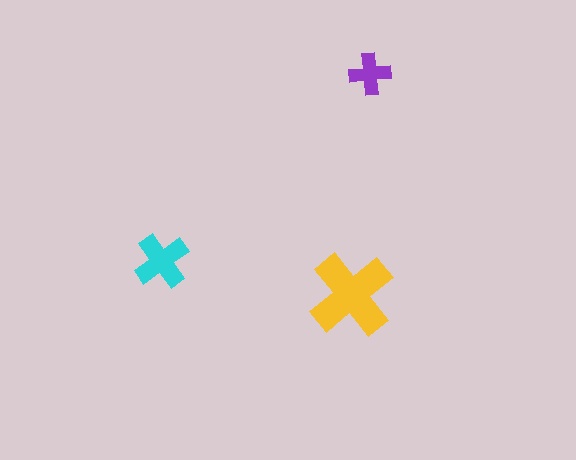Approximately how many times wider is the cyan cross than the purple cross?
About 1.5 times wider.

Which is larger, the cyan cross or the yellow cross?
The yellow one.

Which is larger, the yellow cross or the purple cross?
The yellow one.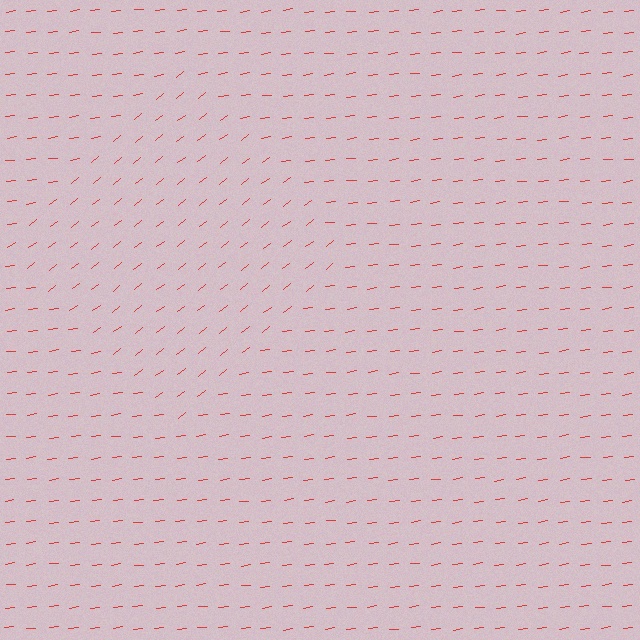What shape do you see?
I see a diamond.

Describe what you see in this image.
The image is filled with small red line segments. A diamond region in the image has lines oriented differently from the surrounding lines, creating a visible texture boundary.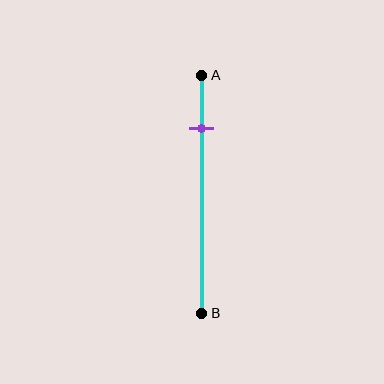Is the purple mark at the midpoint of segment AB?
No, the mark is at about 20% from A, not at the 50% midpoint.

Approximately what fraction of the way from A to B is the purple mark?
The purple mark is approximately 20% of the way from A to B.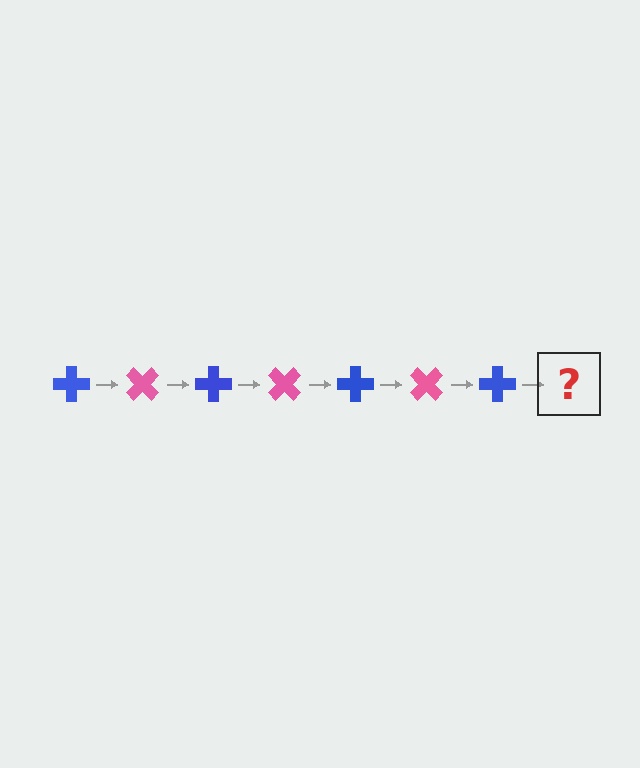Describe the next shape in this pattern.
It should be a pink cross, rotated 315 degrees from the start.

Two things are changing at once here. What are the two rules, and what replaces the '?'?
The two rules are that it rotates 45 degrees each step and the color cycles through blue and pink. The '?' should be a pink cross, rotated 315 degrees from the start.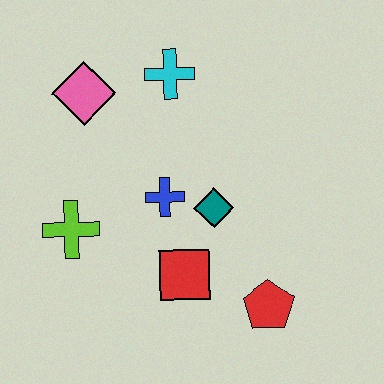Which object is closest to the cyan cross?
The pink diamond is closest to the cyan cross.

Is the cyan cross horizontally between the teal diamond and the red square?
No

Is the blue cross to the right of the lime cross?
Yes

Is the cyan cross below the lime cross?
No